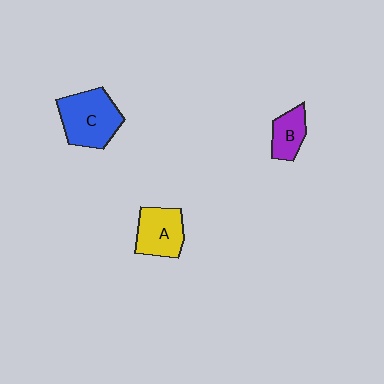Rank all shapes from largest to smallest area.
From largest to smallest: C (blue), A (yellow), B (purple).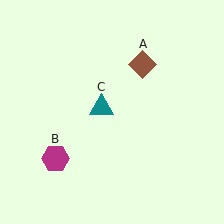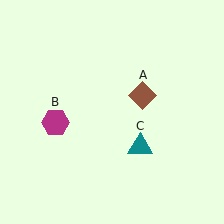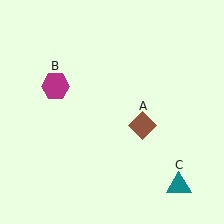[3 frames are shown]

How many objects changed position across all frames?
3 objects changed position: brown diamond (object A), magenta hexagon (object B), teal triangle (object C).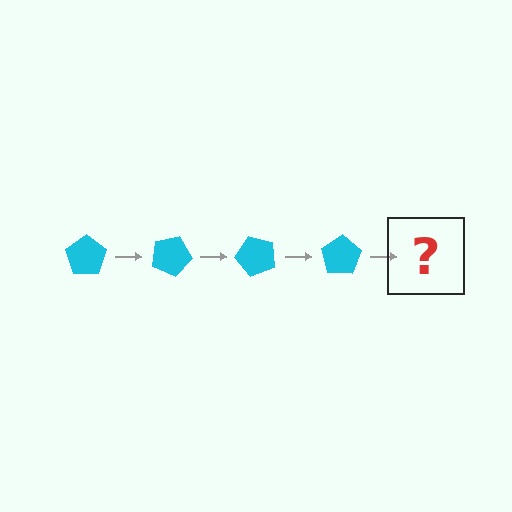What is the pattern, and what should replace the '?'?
The pattern is that the pentagon rotates 25 degrees each step. The '?' should be a cyan pentagon rotated 100 degrees.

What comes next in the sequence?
The next element should be a cyan pentagon rotated 100 degrees.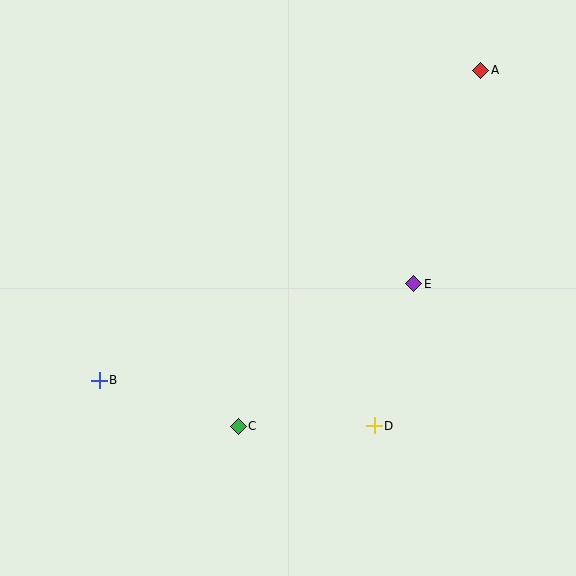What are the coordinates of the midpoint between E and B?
The midpoint between E and B is at (257, 332).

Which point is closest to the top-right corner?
Point A is closest to the top-right corner.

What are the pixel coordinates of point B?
Point B is at (99, 380).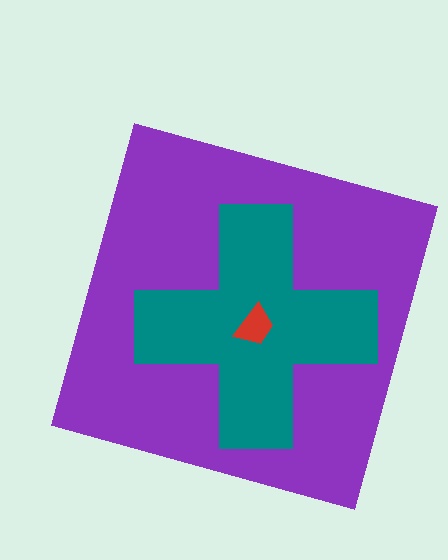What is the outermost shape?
The purple square.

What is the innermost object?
The red trapezoid.